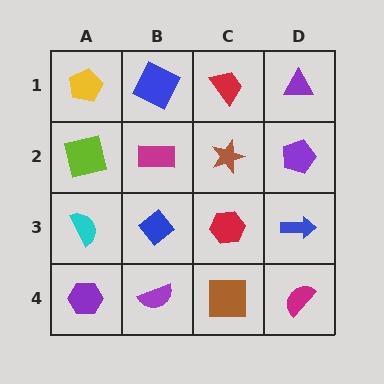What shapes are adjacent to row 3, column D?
A purple pentagon (row 2, column D), a magenta semicircle (row 4, column D), a red hexagon (row 3, column C).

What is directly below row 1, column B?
A magenta rectangle.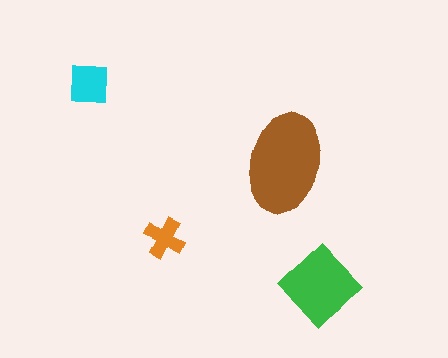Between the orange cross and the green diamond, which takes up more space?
The green diamond.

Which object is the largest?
The brown ellipse.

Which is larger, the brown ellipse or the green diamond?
The brown ellipse.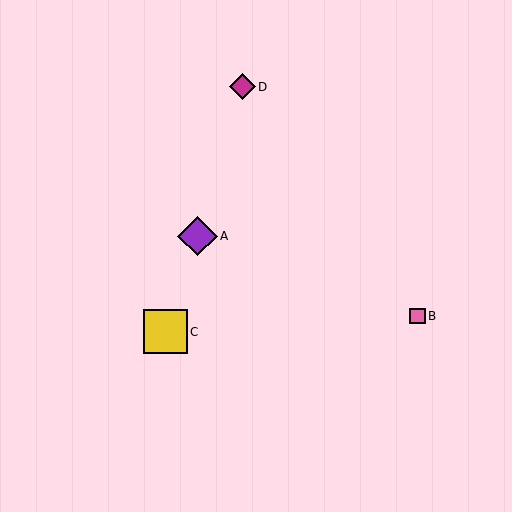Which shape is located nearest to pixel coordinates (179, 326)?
The yellow square (labeled C) at (165, 332) is nearest to that location.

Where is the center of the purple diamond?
The center of the purple diamond is at (197, 236).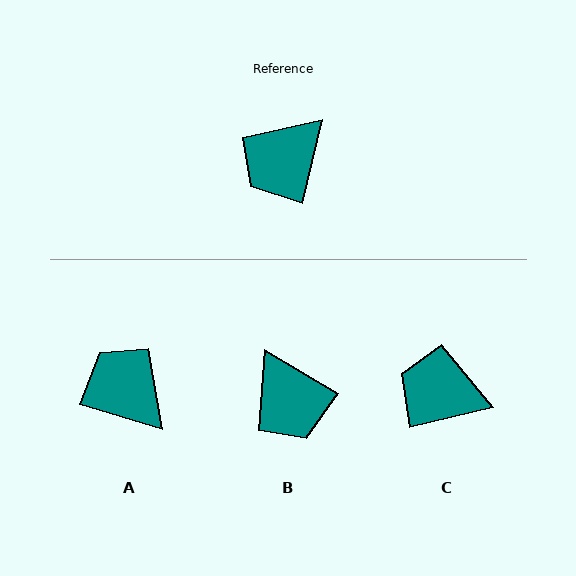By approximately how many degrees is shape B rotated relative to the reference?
Approximately 72 degrees counter-clockwise.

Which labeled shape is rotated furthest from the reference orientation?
A, about 93 degrees away.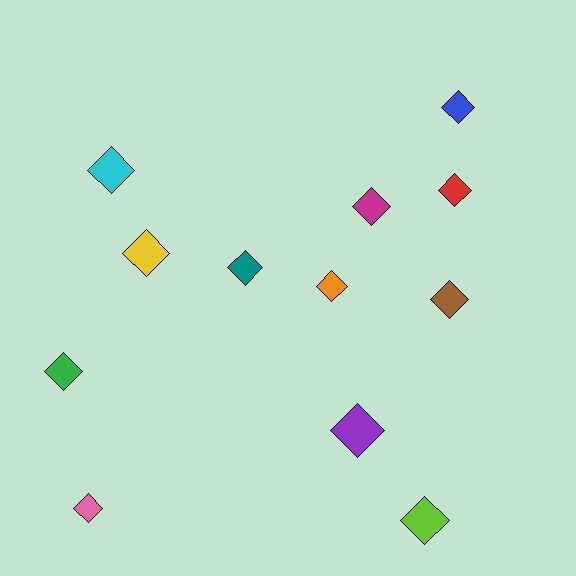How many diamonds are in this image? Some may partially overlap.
There are 12 diamonds.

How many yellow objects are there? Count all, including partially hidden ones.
There is 1 yellow object.